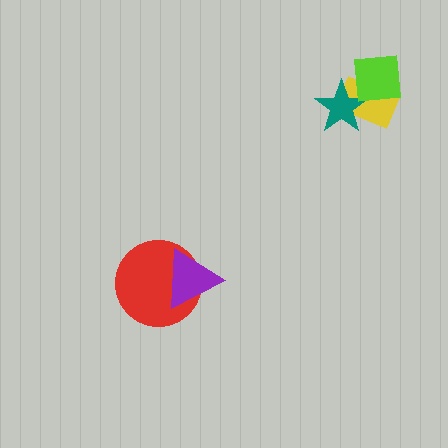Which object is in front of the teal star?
The lime square is in front of the teal star.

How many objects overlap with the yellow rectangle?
2 objects overlap with the yellow rectangle.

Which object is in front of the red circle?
The purple triangle is in front of the red circle.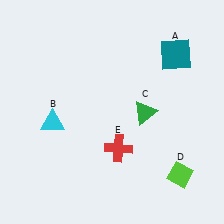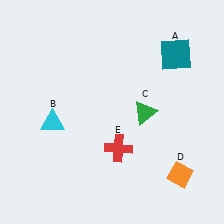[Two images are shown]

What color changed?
The diamond (D) changed from lime in Image 1 to orange in Image 2.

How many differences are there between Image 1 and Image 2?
There is 1 difference between the two images.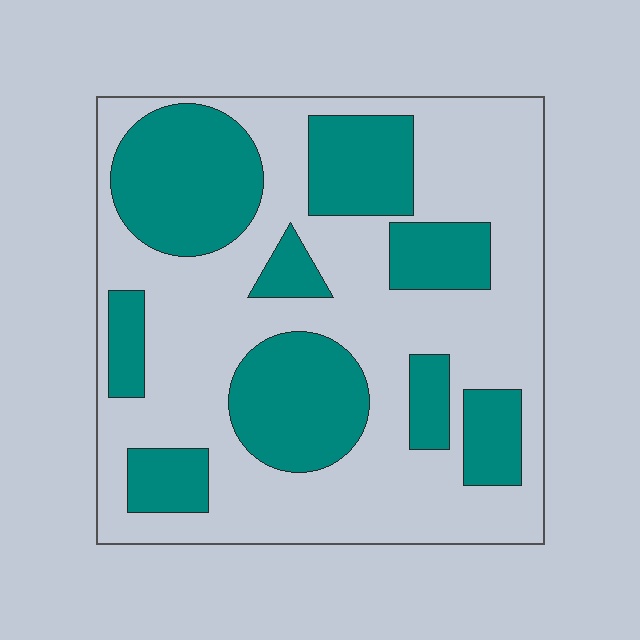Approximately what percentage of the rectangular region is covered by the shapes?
Approximately 35%.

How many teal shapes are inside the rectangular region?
9.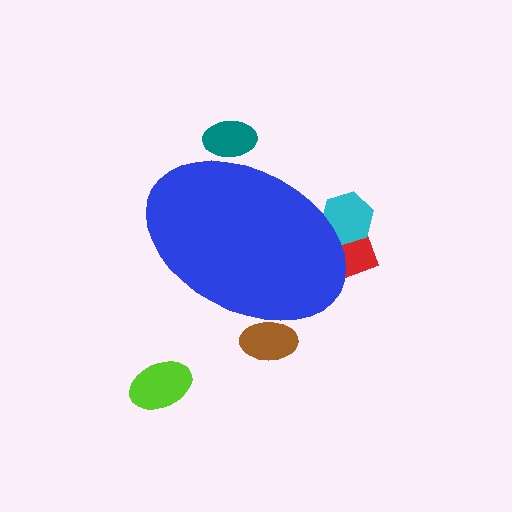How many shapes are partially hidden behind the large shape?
4 shapes are partially hidden.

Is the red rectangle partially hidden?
Yes, the red rectangle is partially hidden behind the blue ellipse.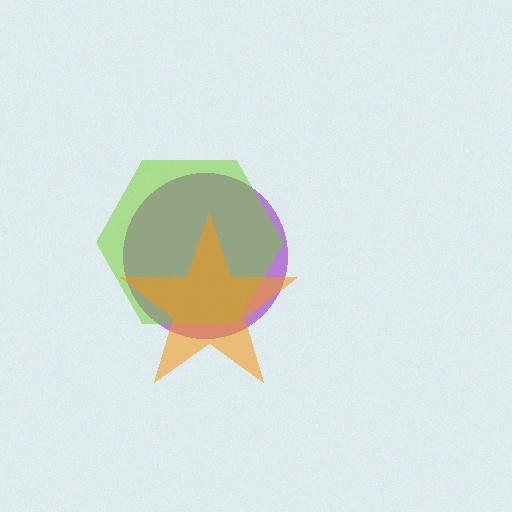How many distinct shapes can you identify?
There are 3 distinct shapes: a purple circle, a lime hexagon, an orange star.